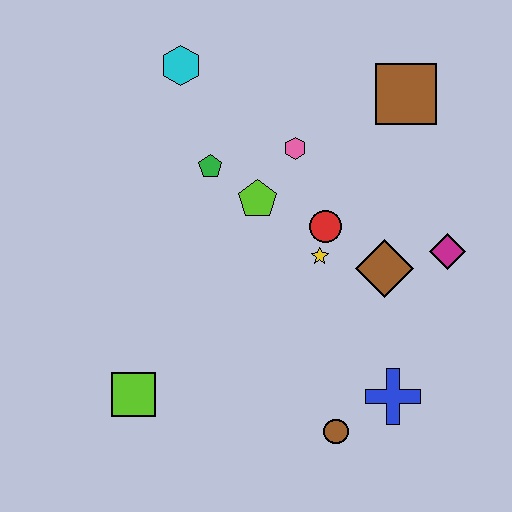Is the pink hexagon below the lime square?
No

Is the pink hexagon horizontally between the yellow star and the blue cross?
No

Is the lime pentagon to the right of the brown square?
No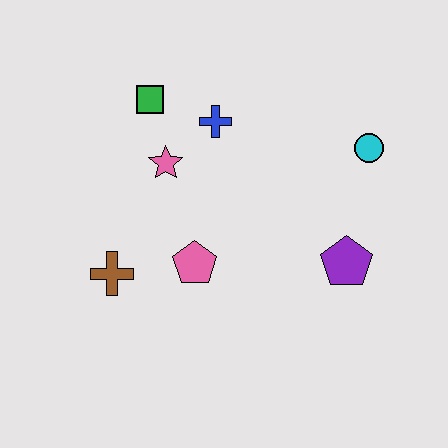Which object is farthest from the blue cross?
The purple pentagon is farthest from the blue cross.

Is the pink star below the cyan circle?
Yes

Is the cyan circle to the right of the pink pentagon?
Yes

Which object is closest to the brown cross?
The pink pentagon is closest to the brown cross.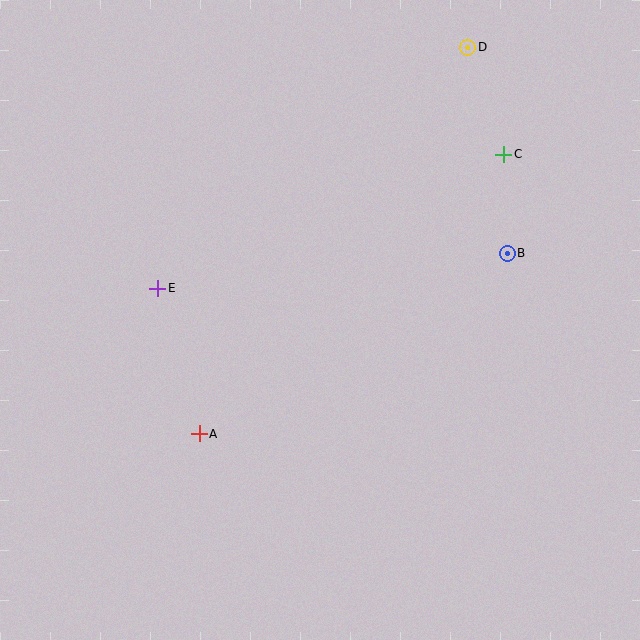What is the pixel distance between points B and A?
The distance between B and A is 357 pixels.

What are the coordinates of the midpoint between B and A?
The midpoint between B and A is at (353, 344).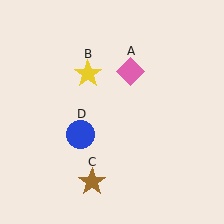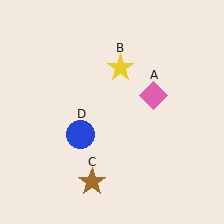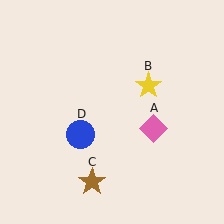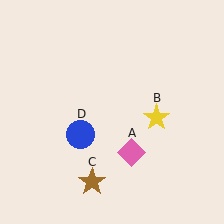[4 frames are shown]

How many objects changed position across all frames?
2 objects changed position: pink diamond (object A), yellow star (object B).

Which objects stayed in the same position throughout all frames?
Brown star (object C) and blue circle (object D) remained stationary.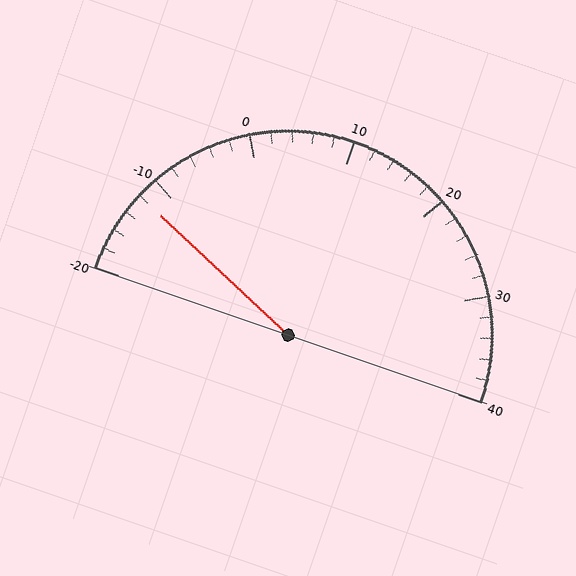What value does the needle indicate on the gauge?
The needle indicates approximately -12.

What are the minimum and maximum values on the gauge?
The gauge ranges from -20 to 40.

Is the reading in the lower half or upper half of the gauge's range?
The reading is in the lower half of the range (-20 to 40).